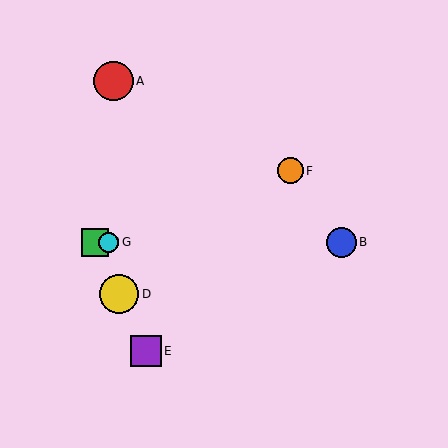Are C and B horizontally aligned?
Yes, both are at y≈242.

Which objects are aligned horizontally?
Objects B, C, G are aligned horizontally.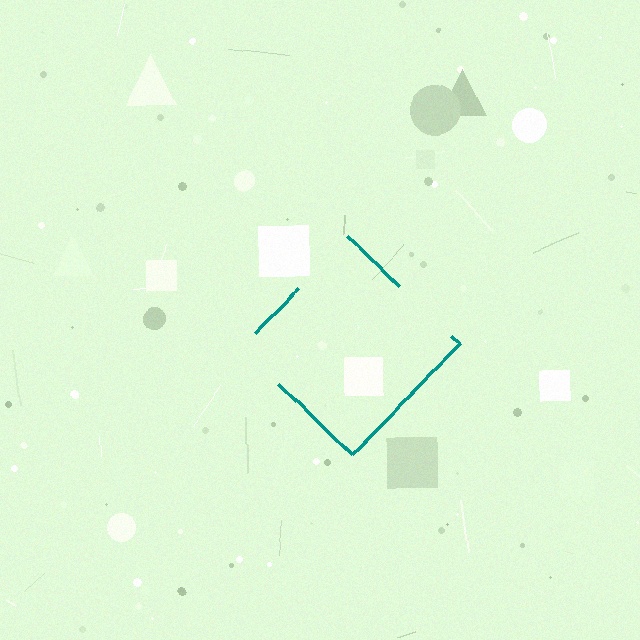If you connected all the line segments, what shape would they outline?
They would outline a diamond.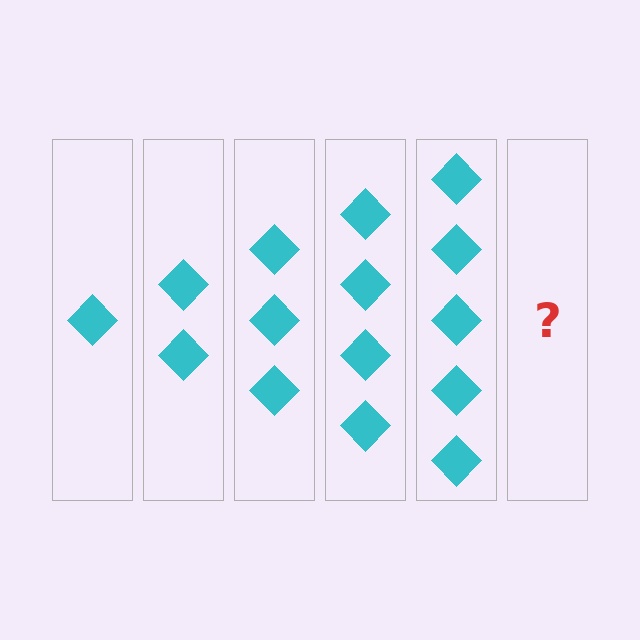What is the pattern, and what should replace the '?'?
The pattern is that each step adds one more diamond. The '?' should be 6 diamonds.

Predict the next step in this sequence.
The next step is 6 diamonds.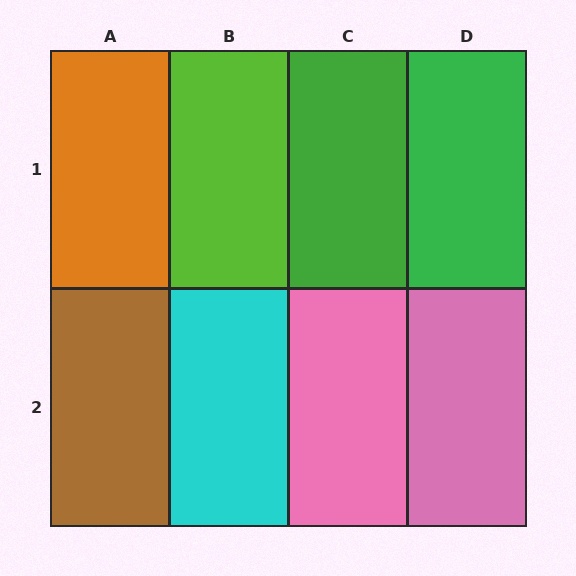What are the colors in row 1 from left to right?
Orange, lime, green, green.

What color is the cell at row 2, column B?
Cyan.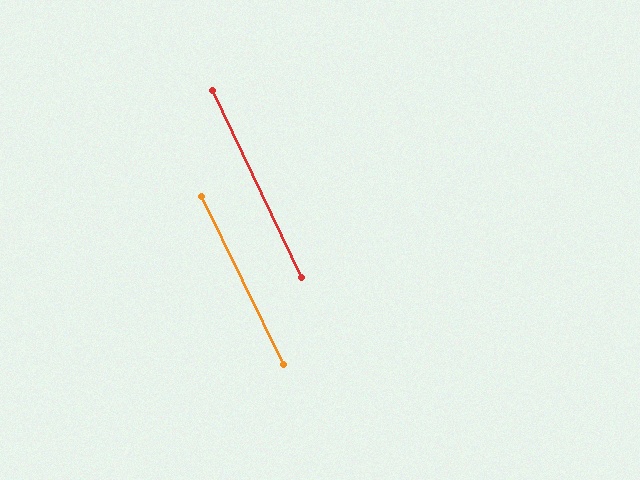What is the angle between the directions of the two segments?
Approximately 1 degree.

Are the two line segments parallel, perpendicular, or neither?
Parallel — their directions differ by only 0.7°.